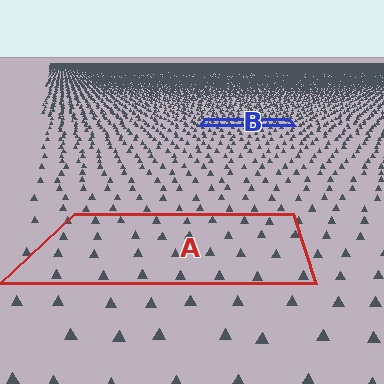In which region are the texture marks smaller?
The texture marks are smaller in region B, because it is farther away.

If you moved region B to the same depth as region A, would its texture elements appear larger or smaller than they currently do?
They would appear larger. At a closer depth, the same texture elements are projected at a bigger on-screen size.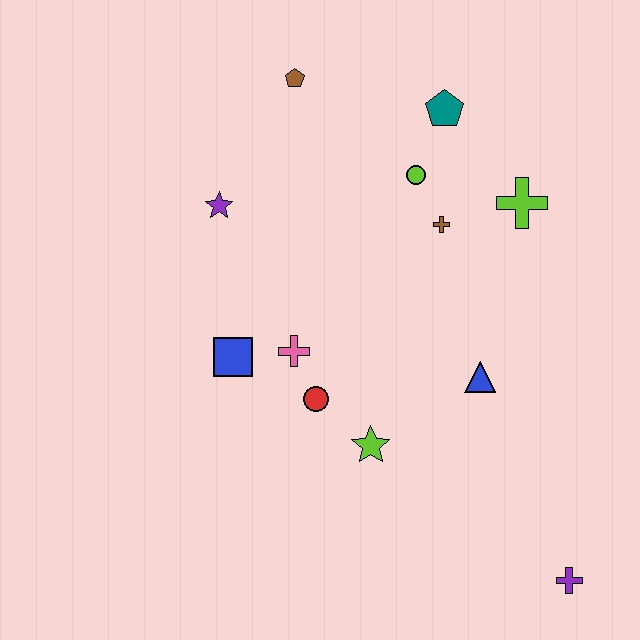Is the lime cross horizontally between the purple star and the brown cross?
No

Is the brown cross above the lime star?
Yes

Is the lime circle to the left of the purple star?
No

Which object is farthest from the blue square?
The purple cross is farthest from the blue square.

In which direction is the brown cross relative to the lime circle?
The brown cross is below the lime circle.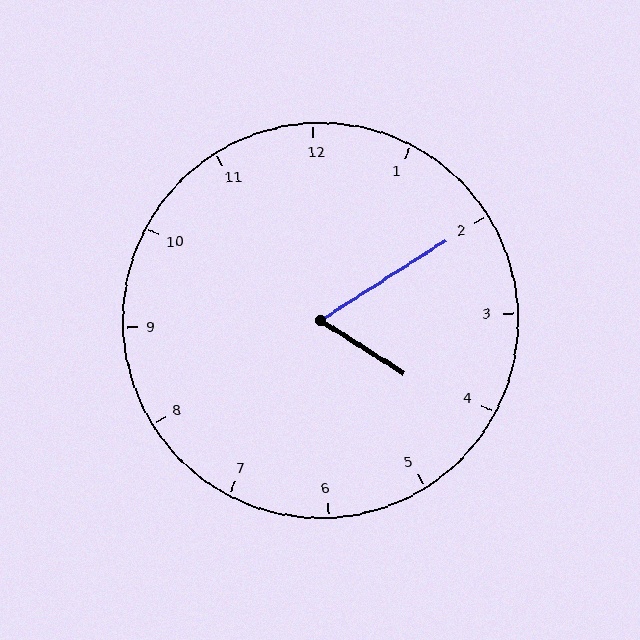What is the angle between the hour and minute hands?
Approximately 65 degrees.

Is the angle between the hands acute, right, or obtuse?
It is acute.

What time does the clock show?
4:10.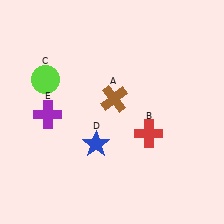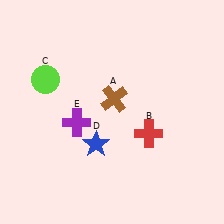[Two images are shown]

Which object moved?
The purple cross (E) moved right.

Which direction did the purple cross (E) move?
The purple cross (E) moved right.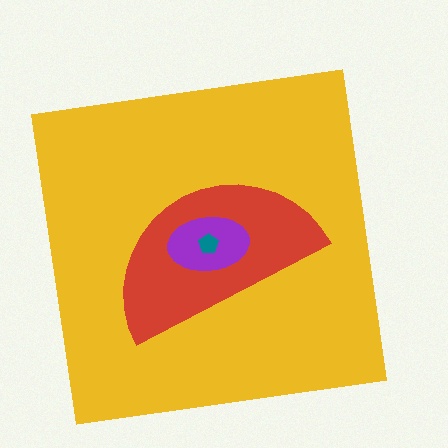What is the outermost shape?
The yellow square.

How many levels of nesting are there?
4.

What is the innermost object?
The teal pentagon.